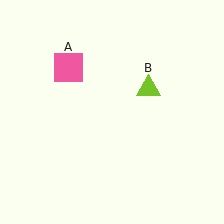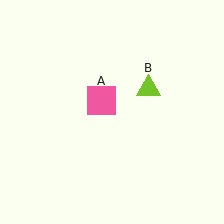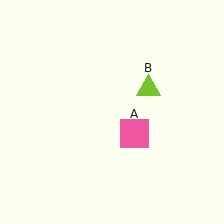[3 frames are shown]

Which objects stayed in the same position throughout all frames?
Lime triangle (object B) remained stationary.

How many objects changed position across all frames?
1 object changed position: pink square (object A).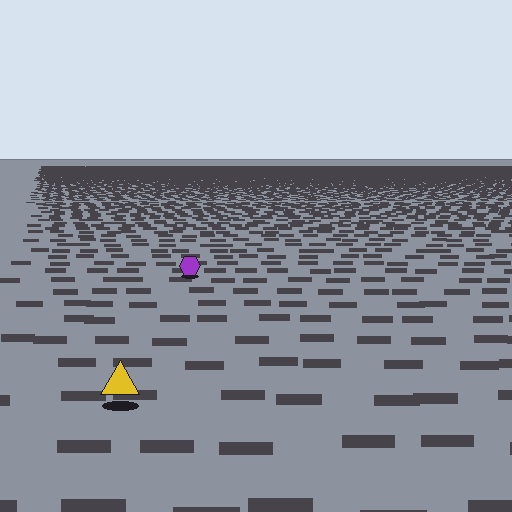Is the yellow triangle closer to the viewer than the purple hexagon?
Yes. The yellow triangle is closer — you can tell from the texture gradient: the ground texture is coarser near it.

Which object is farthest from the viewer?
The purple hexagon is farthest from the viewer. It appears smaller and the ground texture around it is denser.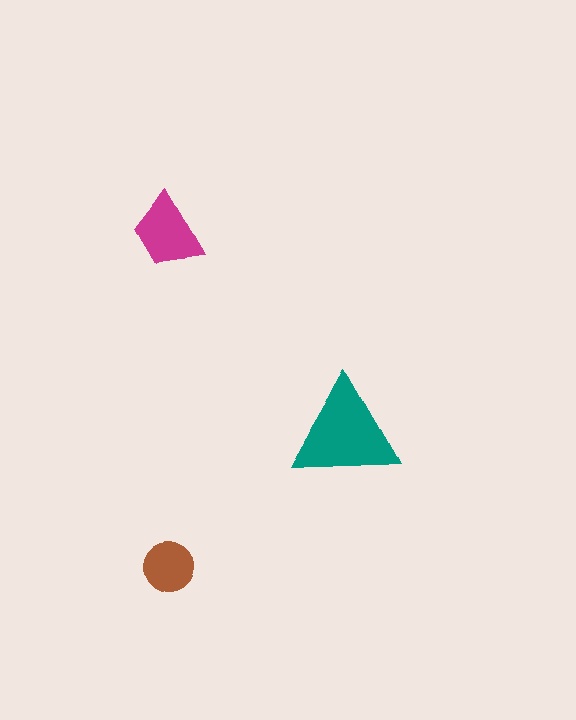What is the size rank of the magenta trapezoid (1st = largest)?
2nd.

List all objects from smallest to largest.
The brown circle, the magenta trapezoid, the teal triangle.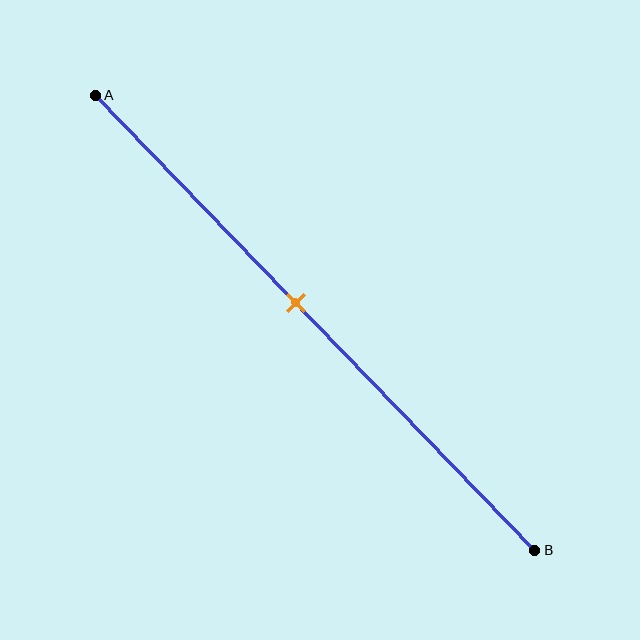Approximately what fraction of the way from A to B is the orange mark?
The orange mark is approximately 45% of the way from A to B.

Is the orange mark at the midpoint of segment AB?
No, the mark is at about 45% from A, not at the 50% midpoint.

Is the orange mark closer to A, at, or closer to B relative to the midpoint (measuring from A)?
The orange mark is closer to point A than the midpoint of segment AB.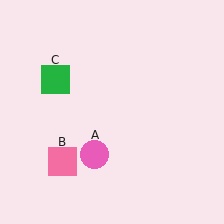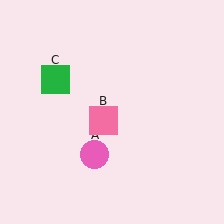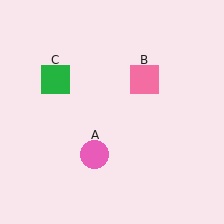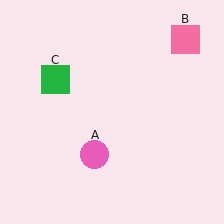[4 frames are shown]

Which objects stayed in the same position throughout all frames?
Pink circle (object A) and green square (object C) remained stationary.